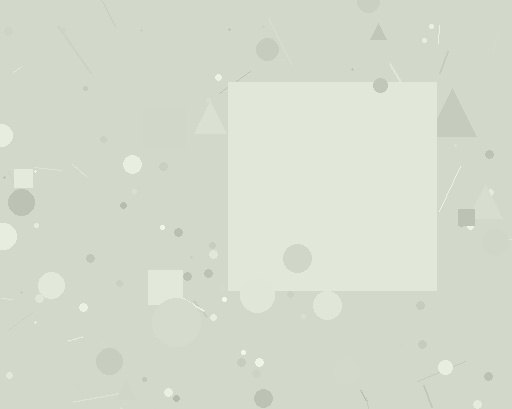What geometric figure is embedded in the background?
A square is embedded in the background.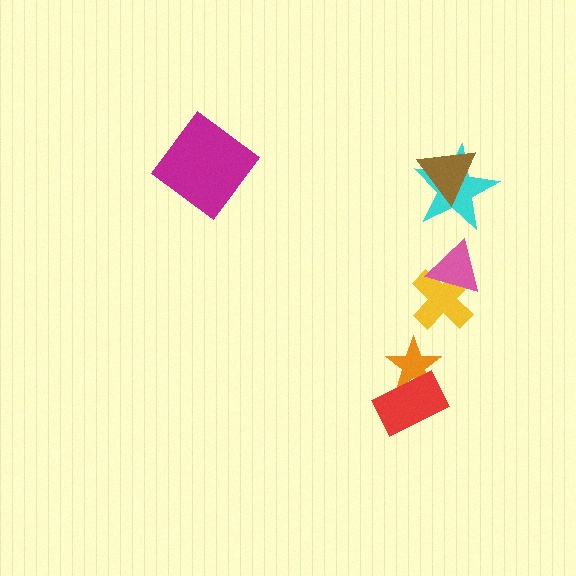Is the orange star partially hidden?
Yes, it is partially covered by another shape.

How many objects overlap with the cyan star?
1 object overlaps with the cyan star.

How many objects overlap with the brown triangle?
1 object overlaps with the brown triangle.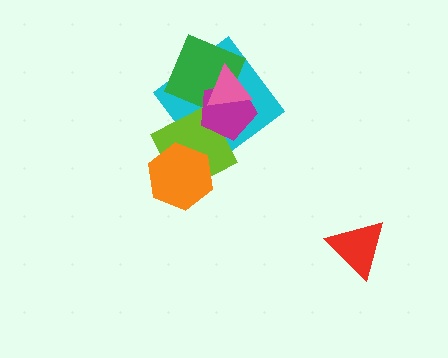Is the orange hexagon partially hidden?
No, no other shape covers it.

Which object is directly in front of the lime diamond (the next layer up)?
The magenta pentagon is directly in front of the lime diamond.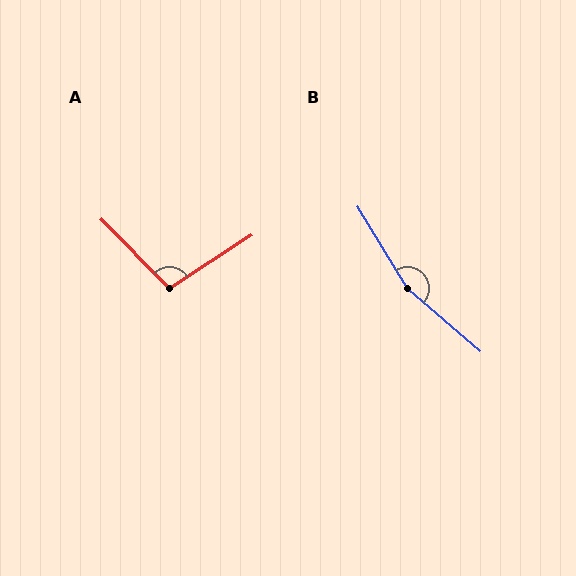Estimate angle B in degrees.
Approximately 162 degrees.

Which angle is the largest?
B, at approximately 162 degrees.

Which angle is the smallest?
A, at approximately 102 degrees.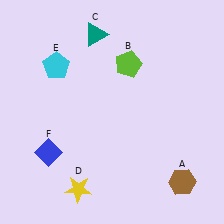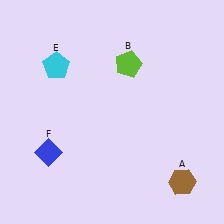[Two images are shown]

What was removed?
The yellow star (D), the teal triangle (C) were removed in Image 2.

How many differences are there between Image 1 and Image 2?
There are 2 differences between the two images.